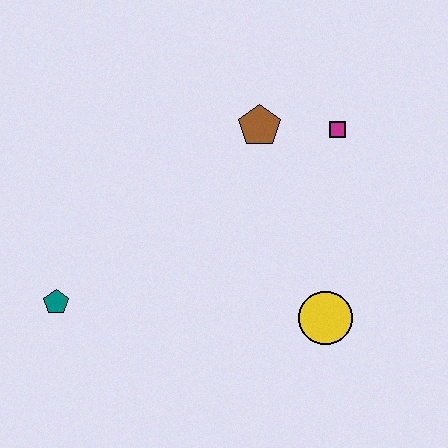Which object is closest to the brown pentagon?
The magenta square is closest to the brown pentagon.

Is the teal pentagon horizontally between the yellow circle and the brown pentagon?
No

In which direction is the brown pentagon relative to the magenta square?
The brown pentagon is to the left of the magenta square.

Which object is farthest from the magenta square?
The teal pentagon is farthest from the magenta square.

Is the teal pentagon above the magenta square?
No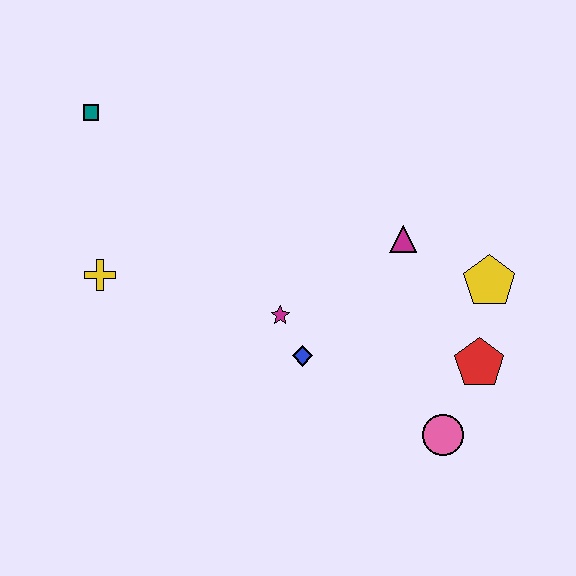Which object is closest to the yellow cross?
The teal square is closest to the yellow cross.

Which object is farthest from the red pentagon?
The teal square is farthest from the red pentagon.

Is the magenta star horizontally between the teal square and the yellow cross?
No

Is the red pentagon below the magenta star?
Yes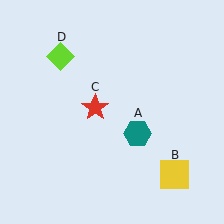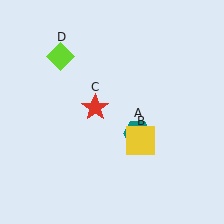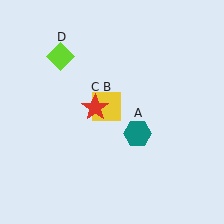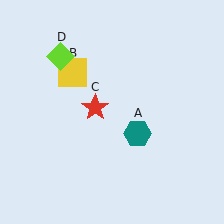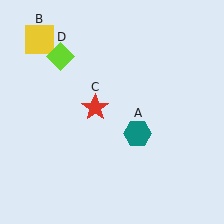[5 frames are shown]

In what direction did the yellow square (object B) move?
The yellow square (object B) moved up and to the left.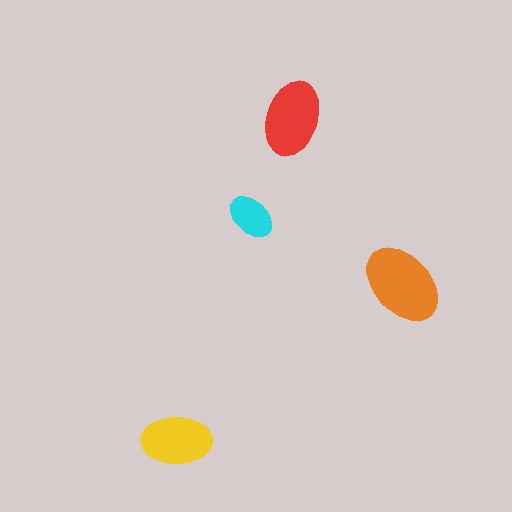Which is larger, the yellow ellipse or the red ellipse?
The red one.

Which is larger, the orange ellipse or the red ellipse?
The orange one.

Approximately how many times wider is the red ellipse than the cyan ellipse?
About 1.5 times wider.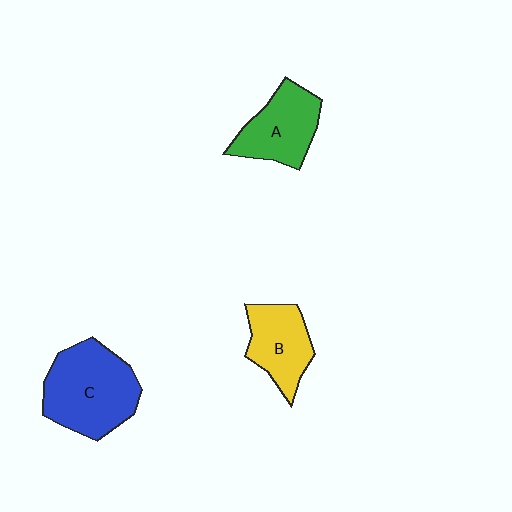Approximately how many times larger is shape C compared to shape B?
Approximately 1.6 times.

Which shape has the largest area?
Shape C (blue).